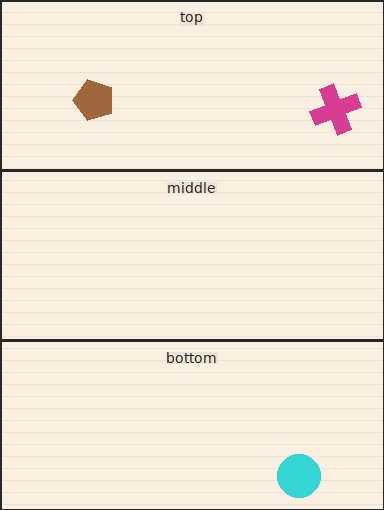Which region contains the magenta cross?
The top region.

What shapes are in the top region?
The magenta cross, the brown pentagon.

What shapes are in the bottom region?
The cyan circle.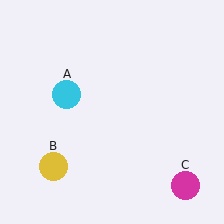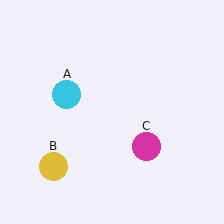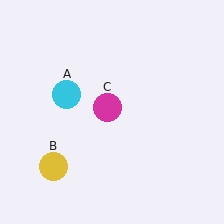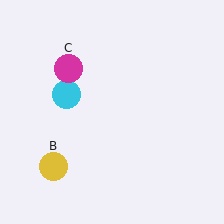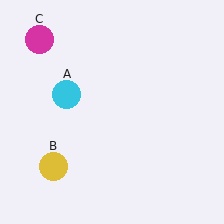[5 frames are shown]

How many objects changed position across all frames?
1 object changed position: magenta circle (object C).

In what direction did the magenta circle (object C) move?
The magenta circle (object C) moved up and to the left.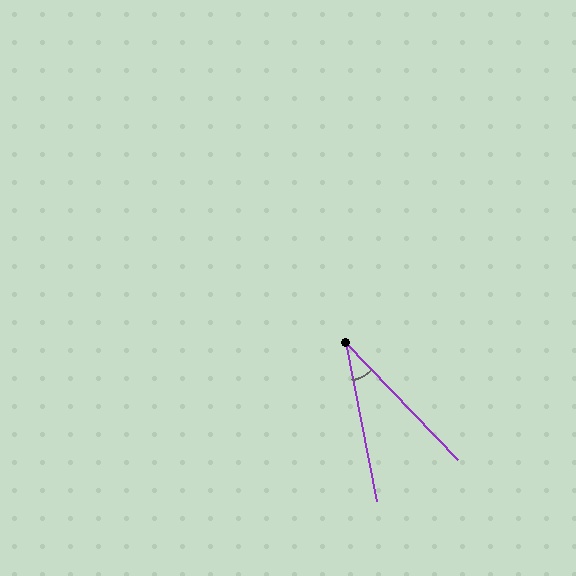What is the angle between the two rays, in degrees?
Approximately 33 degrees.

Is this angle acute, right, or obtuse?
It is acute.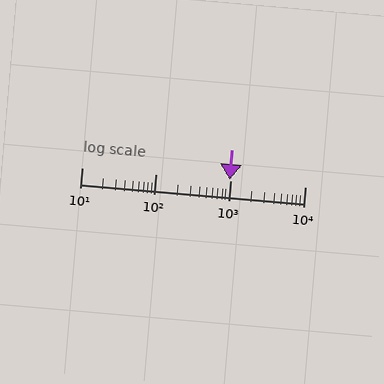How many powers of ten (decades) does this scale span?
The scale spans 3 decades, from 10 to 10000.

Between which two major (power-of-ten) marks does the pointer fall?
The pointer is between 100 and 1000.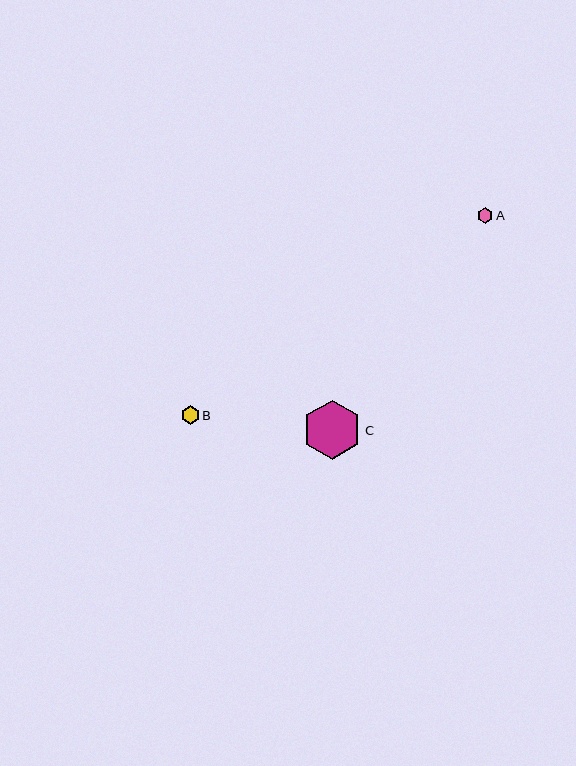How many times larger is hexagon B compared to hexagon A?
Hexagon B is approximately 1.2 times the size of hexagon A.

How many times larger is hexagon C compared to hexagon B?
Hexagon C is approximately 3.2 times the size of hexagon B.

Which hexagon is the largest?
Hexagon C is the largest with a size of approximately 59 pixels.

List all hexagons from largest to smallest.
From largest to smallest: C, B, A.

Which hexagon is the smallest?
Hexagon A is the smallest with a size of approximately 15 pixels.